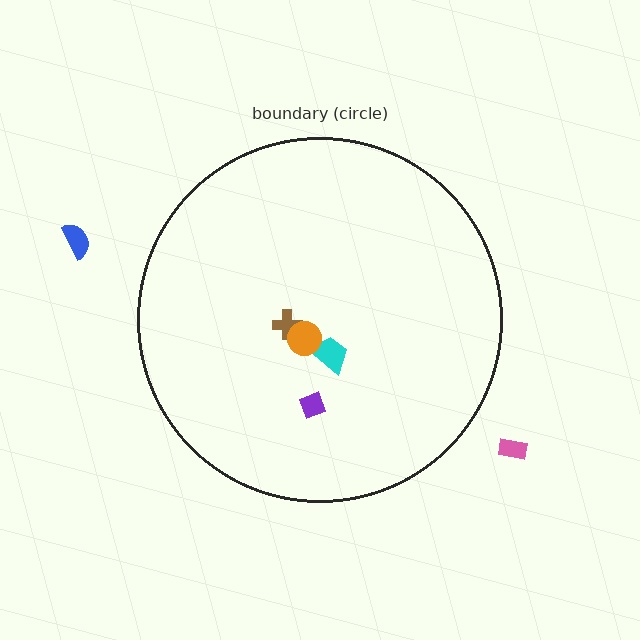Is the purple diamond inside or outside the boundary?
Inside.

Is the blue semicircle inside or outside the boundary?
Outside.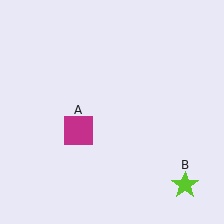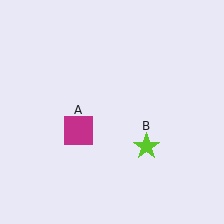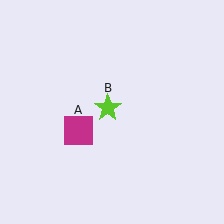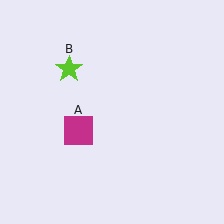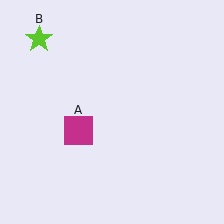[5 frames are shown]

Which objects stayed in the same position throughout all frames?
Magenta square (object A) remained stationary.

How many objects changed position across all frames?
1 object changed position: lime star (object B).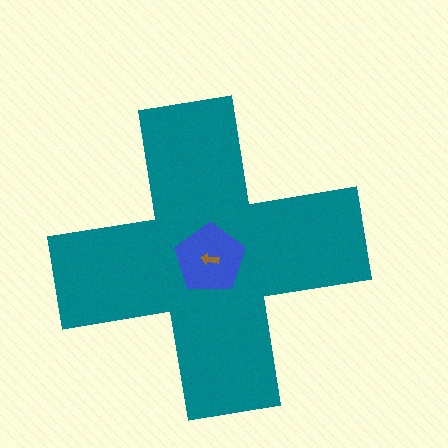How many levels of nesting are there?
3.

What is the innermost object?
The brown arrow.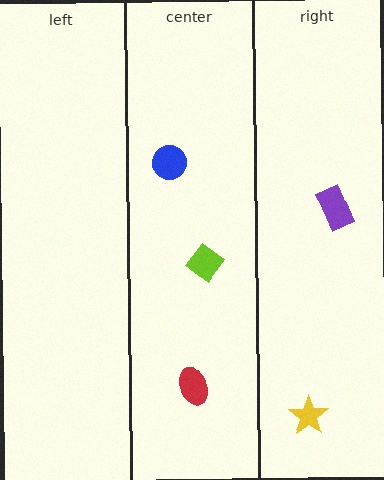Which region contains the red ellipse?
The center region.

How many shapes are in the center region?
3.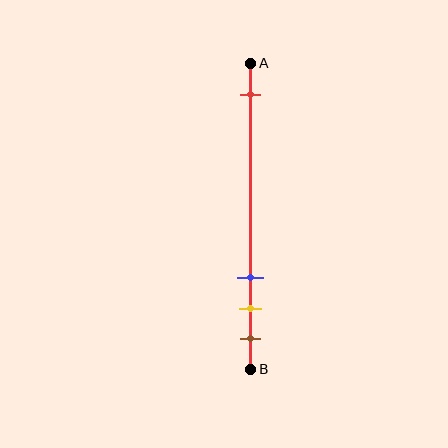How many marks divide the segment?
There are 4 marks dividing the segment.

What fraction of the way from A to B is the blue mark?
The blue mark is approximately 70% (0.7) of the way from A to B.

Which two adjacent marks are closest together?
The yellow and brown marks are the closest adjacent pair.